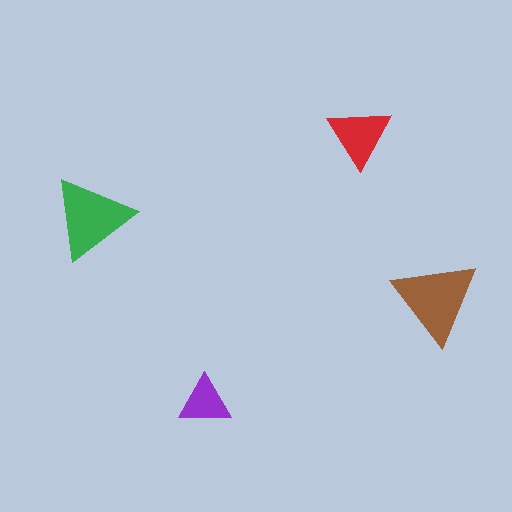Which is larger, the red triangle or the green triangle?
The green one.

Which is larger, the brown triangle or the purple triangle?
The brown one.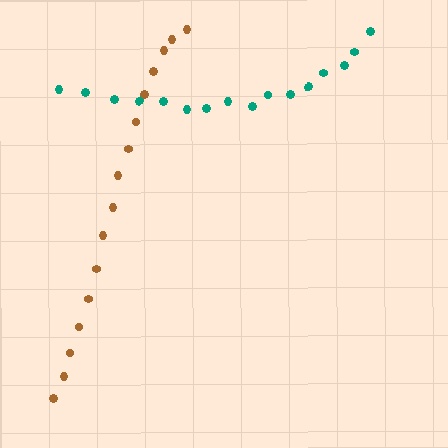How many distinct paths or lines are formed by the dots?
There are 2 distinct paths.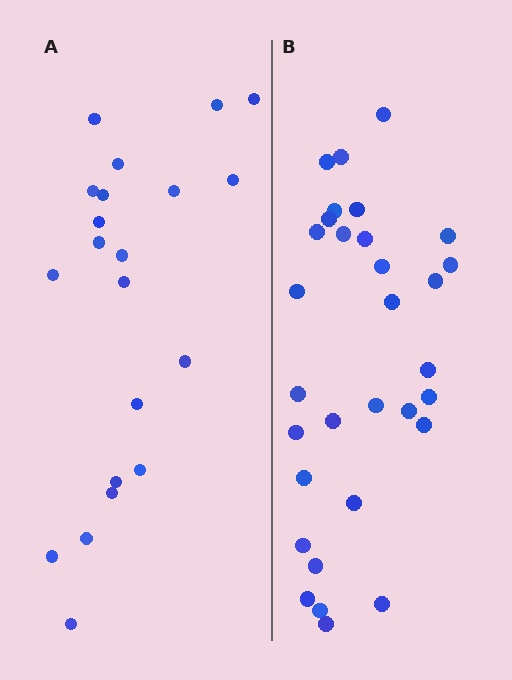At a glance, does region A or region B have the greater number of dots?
Region B (the right region) has more dots.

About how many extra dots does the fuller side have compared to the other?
Region B has roughly 10 or so more dots than region A.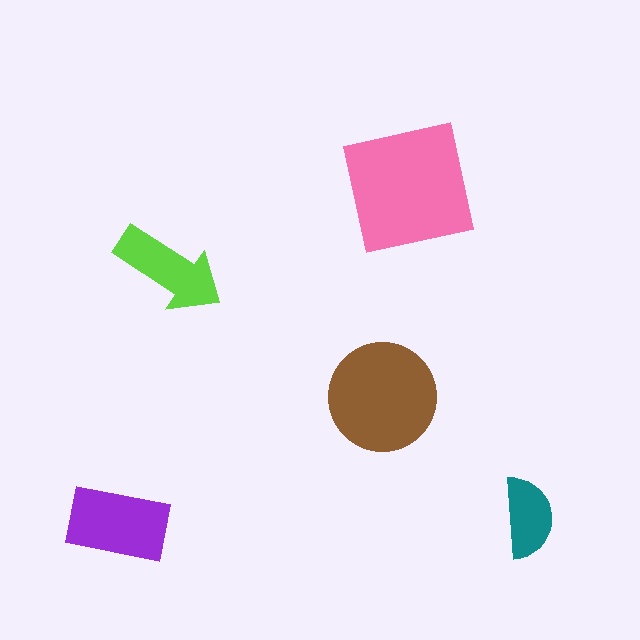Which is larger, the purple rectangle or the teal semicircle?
The purple rectangle.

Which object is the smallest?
The teal semicircle.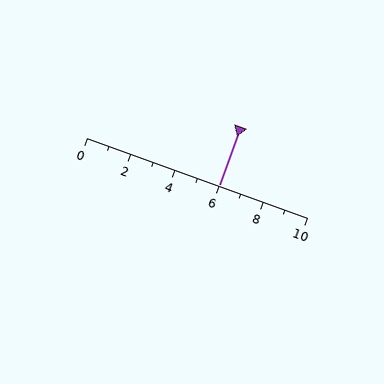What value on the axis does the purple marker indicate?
The marker indicates approximately 6.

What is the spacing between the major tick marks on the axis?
The major ticks are spaced 2 apart.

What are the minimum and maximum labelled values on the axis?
The axis runs from 0 to 10.